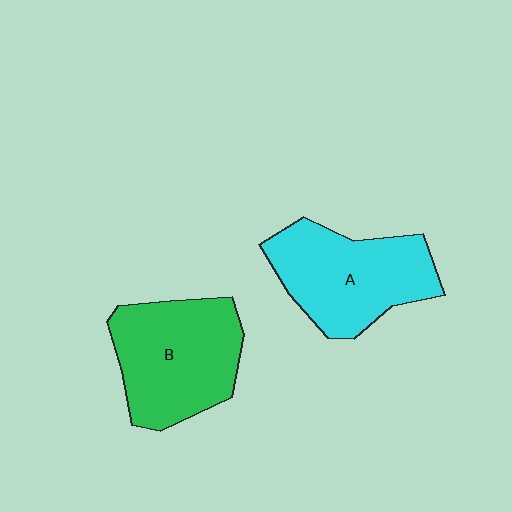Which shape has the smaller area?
Shape A (cyan).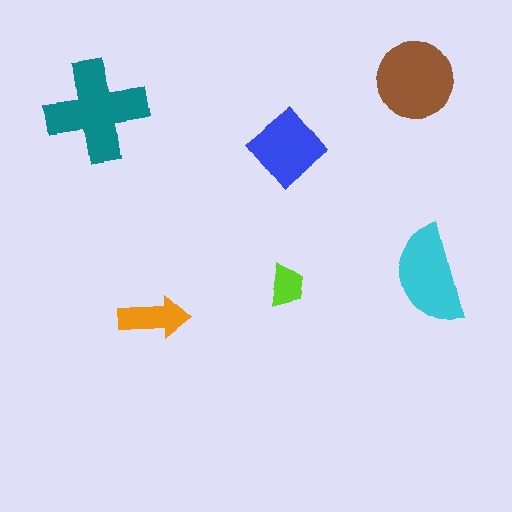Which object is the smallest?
The lime trapezoid.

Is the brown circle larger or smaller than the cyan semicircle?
Larger.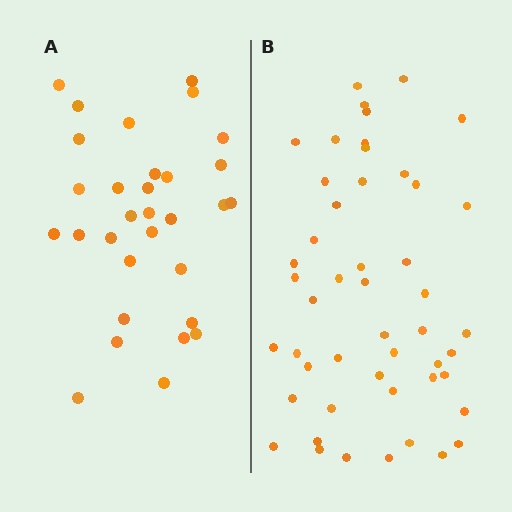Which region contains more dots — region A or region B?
Region B (the right region) has more dots.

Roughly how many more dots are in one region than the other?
Region B has approximately 20 more dots than region A.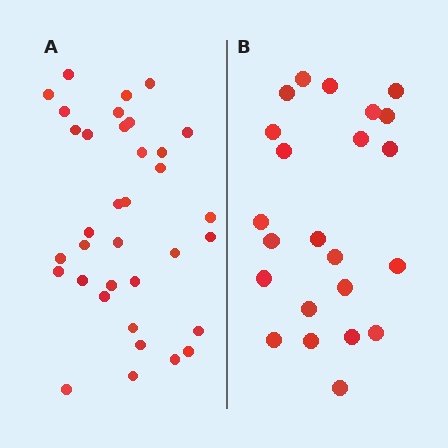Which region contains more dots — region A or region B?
Region A (the left region) has more dots.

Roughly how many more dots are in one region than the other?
Region A has roughly 12 or so more dots than region B.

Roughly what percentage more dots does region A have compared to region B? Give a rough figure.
About 50% more.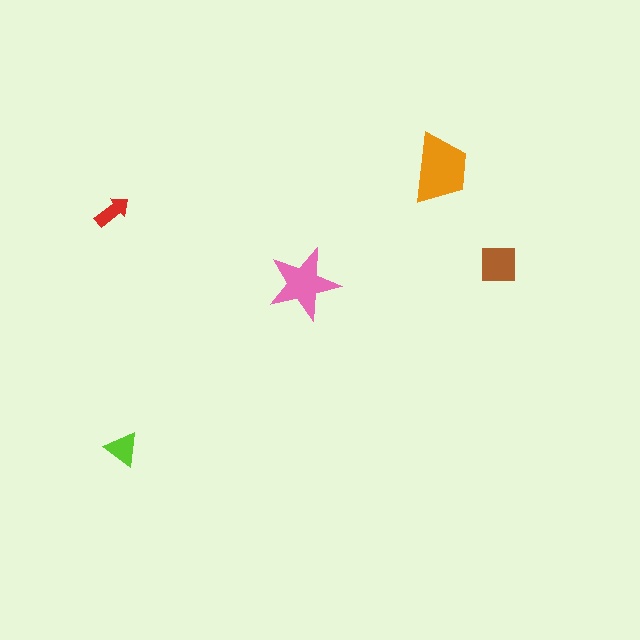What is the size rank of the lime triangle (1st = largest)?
4th.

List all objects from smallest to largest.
The red arrow, the lime triangle, the brown square, the pink star, the orange trapezoid.